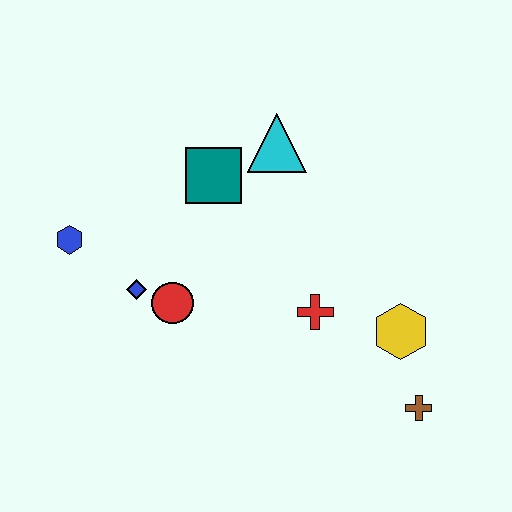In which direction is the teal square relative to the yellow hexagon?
The teal square is to the left of the yellow hexagon.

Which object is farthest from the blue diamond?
The brown cross is farthest from the blue diamond.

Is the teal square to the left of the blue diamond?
No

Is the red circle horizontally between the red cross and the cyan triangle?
No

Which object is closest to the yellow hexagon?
The brown cross is closest to the yellow hexagon.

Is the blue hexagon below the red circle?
No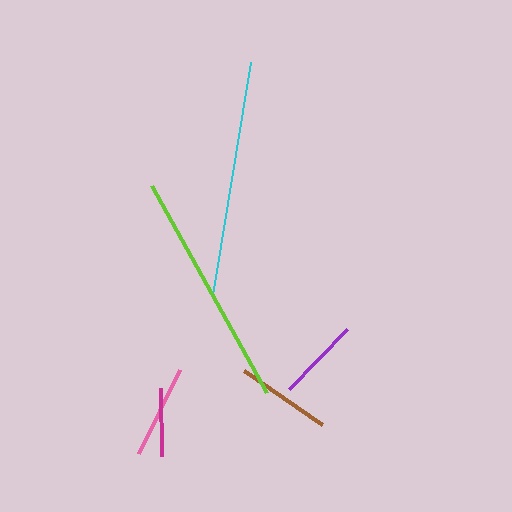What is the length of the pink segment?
The pink segment is approximately 94 pixels long.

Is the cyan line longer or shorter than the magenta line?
The cyan line is longer than the magenta line.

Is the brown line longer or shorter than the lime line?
The lime line is longer than the brown line.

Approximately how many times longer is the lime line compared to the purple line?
The lime line is approximately 2.9 times the length of the purple line.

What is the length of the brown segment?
The brown segment is approximately 95 pixels long.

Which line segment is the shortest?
The magenta line is the shortest at approximately 68 pixels.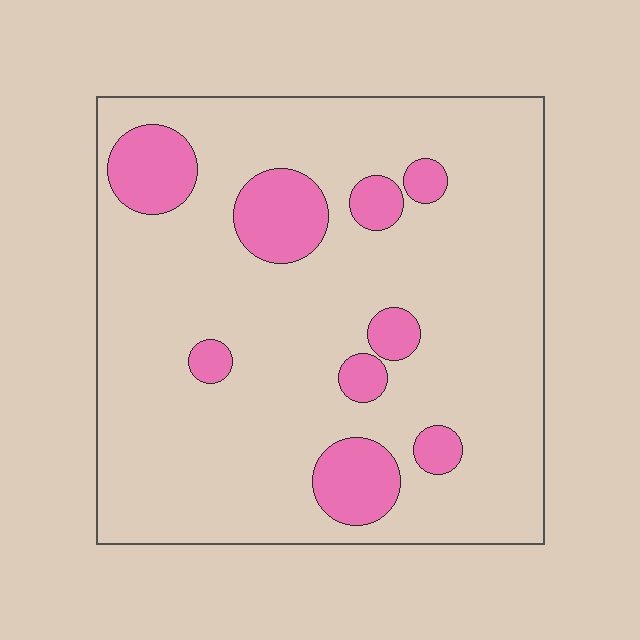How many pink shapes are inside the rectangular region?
9.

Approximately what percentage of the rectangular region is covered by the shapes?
Approximately 15%.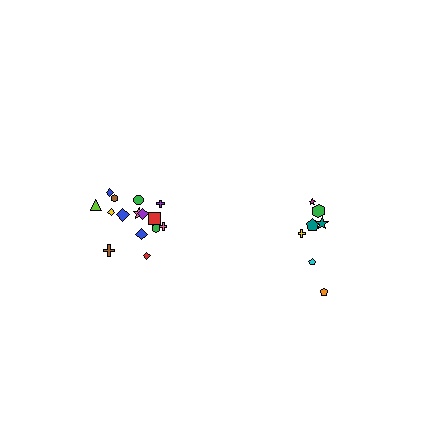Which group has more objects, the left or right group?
The left group.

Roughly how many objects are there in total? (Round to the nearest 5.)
Roughly 20 objects in total.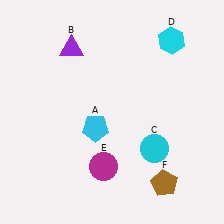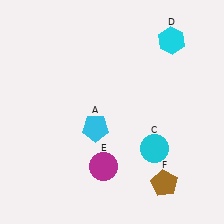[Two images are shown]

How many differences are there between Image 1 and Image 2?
There is 1 difference between the two images.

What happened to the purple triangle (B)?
The purple triangle (B) was removed in Image 2. It was in the top-left area of Image 1.